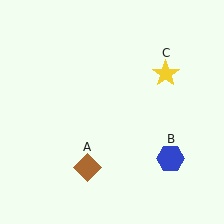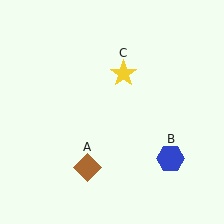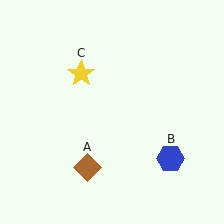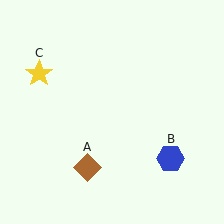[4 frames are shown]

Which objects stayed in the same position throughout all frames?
Brown diamond (object A) and blue hexagon (object B) remained stationary.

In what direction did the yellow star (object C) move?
The yellow star (object C) moved left.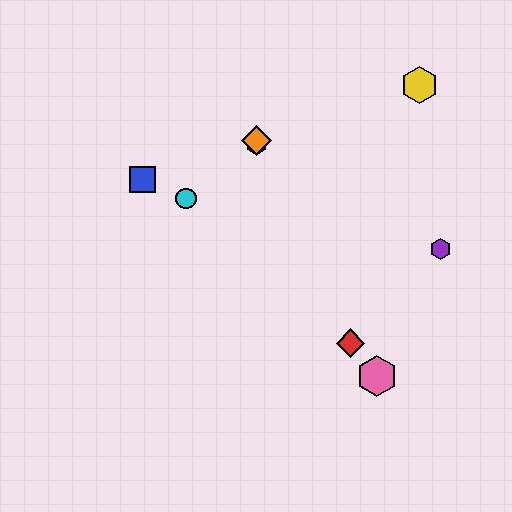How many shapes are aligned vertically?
2 shapes (the green hexagon, the orange diamond) are aligned vertically.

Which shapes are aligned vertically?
The green hexagon, the orange diamond are aligned vertically.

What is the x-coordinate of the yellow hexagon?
The yellow hexagon is at x≈419.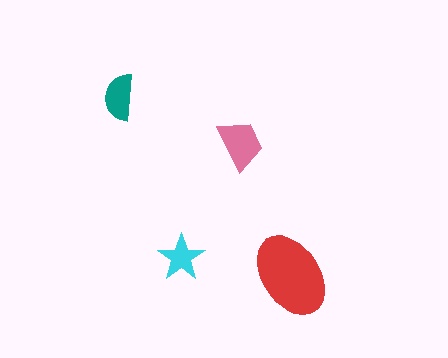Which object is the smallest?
The cyan star.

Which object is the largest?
The red ellipse.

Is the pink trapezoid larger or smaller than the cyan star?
Larger.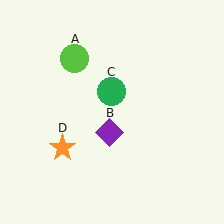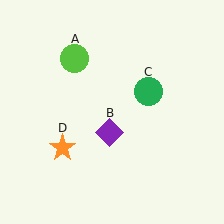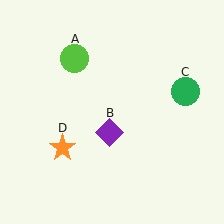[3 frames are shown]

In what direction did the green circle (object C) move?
The green circle (object C) moved right.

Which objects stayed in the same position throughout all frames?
Lime circle (object A) and purple diamond (object B) and orange star (object D) remained stationary.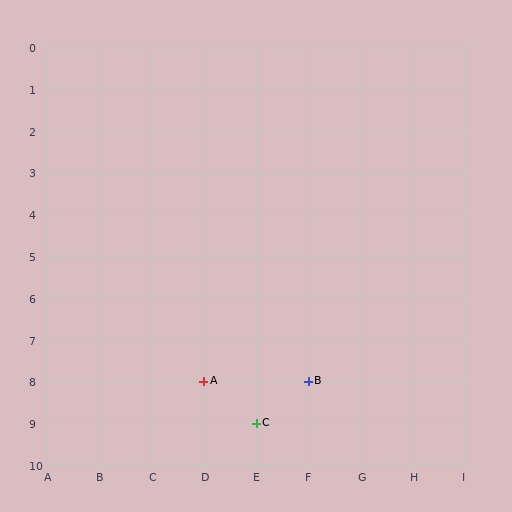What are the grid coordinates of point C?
Point C is at grid coordinates (E, 9).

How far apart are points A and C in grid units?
Points A and C are 1 column and 1 row apart (about 1.4 grid units diagonally).